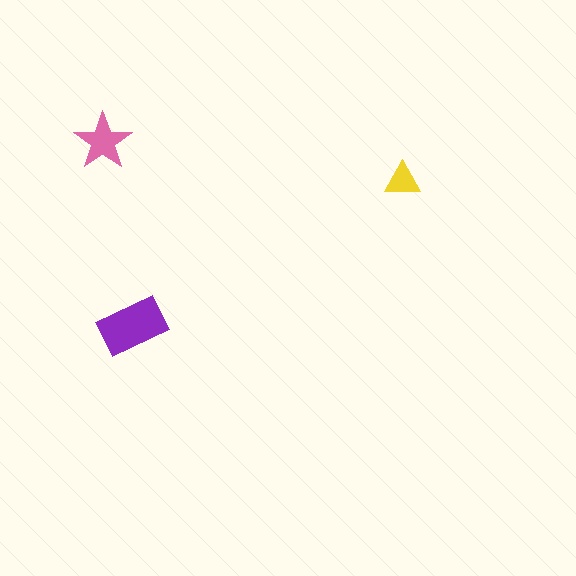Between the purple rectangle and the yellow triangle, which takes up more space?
The purple rectangle.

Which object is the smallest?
The yellow triangle.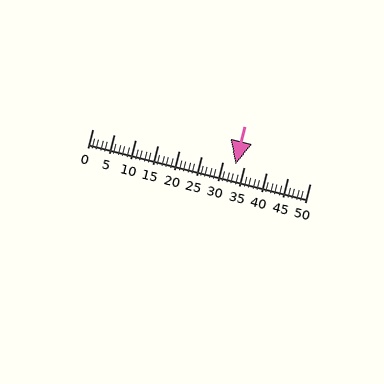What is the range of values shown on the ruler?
The ruler shows values from 0 to 50.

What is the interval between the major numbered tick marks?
The major tick marks are spaced 5 units apart.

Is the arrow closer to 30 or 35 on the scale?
The arrow is closer to 35.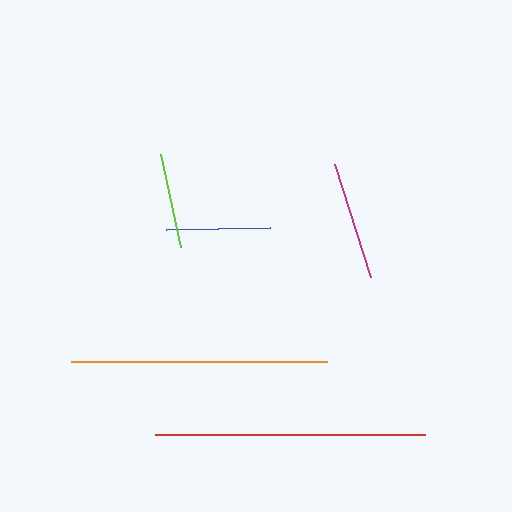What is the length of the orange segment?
The orange segment is approximately 256 pixels long.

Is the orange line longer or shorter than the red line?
The red line is longer than the orange line.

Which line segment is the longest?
The red line is the longest at approximately 270 pixels.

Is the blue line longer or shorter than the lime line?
The blue line is longer than the lime line.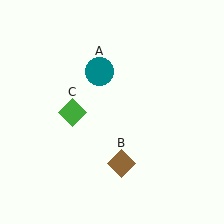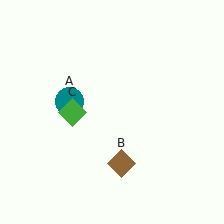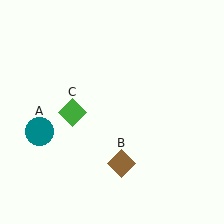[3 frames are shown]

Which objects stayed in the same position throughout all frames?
Brown diamond (object B) and green diamond (object C) remained stationary.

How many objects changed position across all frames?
1 object changed position: teal circle (object A).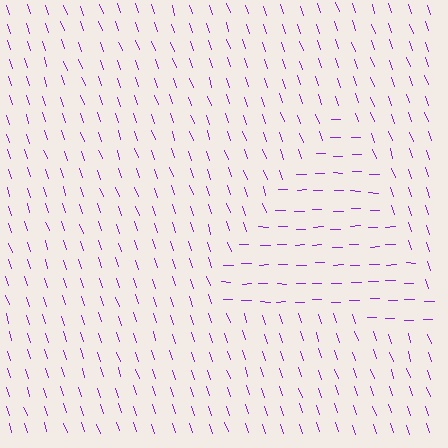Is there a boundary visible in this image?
Yes, there is a texture boundary formed by a change in line orientation.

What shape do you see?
I see a triangle.